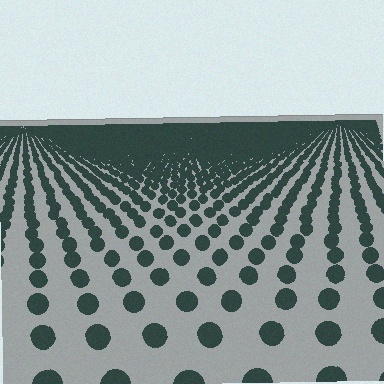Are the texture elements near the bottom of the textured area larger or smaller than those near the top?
Larger. Near the bottom, elements are closer to the viewer and appear at a bigger on-screen size.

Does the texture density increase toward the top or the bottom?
Density increases toward the top.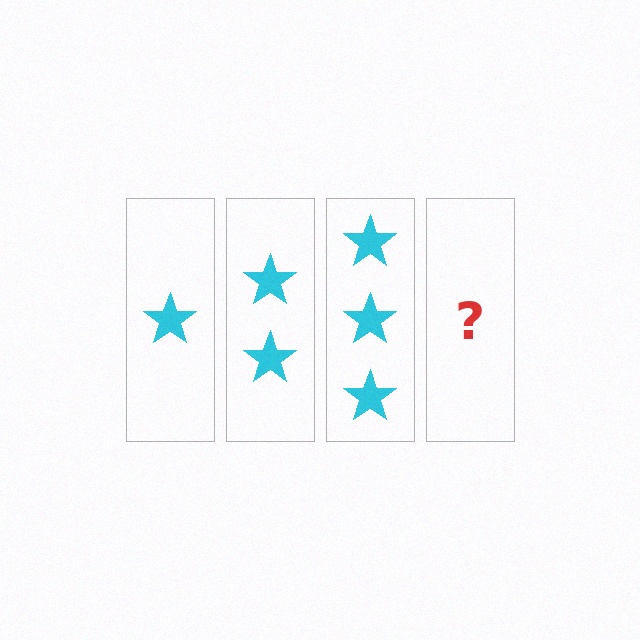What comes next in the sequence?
The next element should be 4 stars.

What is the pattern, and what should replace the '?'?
The pattern is that each step adds one more star. The '?' should be 4 stars.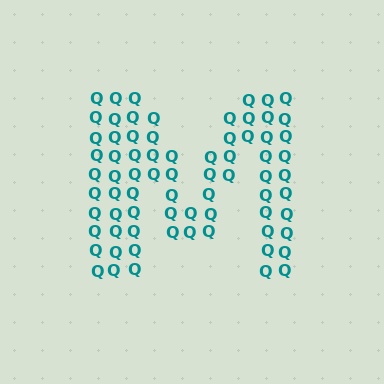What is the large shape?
The large shape is the letter M.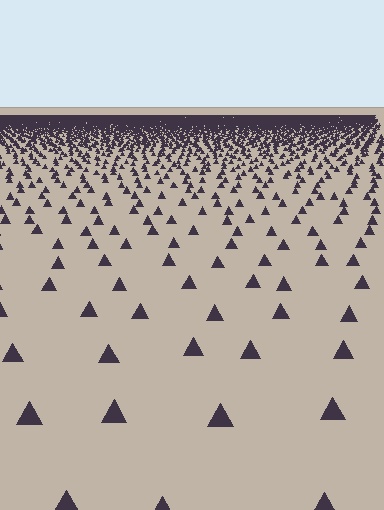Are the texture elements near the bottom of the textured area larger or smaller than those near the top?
Larger. Near the bottom, elements are closer to the viewer and appear at a bigger on-screen size.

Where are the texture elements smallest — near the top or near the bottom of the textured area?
Near the top.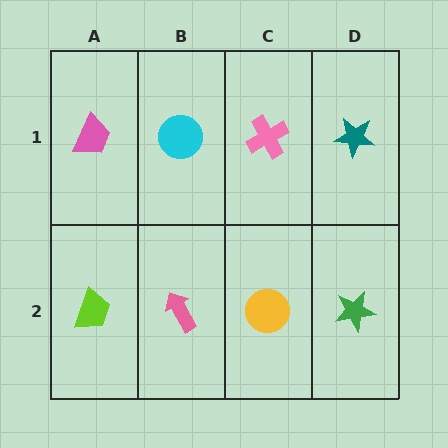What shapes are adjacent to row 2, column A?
A pink trapezoid (row 1, column A), a pink arrow (row 2, column B).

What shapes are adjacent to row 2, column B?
A cyan circle (row 1, column B), a lime trapezoid (row 2, column A), a yellow circle (row 2, column C).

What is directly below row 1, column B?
A pink arrow.